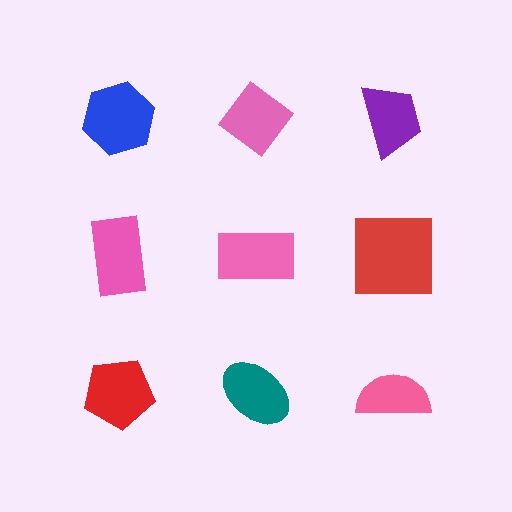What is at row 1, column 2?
A pink diamond.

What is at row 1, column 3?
A purple trapezoid.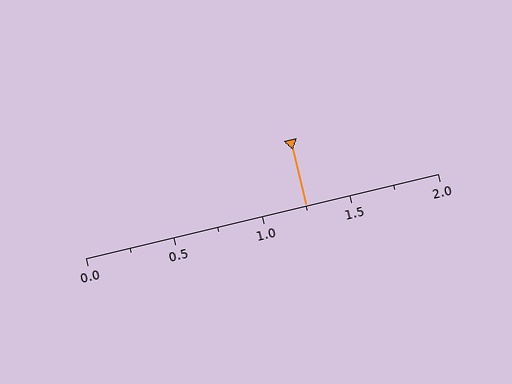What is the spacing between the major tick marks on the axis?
The major ticks are spaced 0.5 apart.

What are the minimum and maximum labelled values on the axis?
The axis runs from 0.0 to 2.0.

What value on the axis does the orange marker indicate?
The marker indicates approximately 1.25.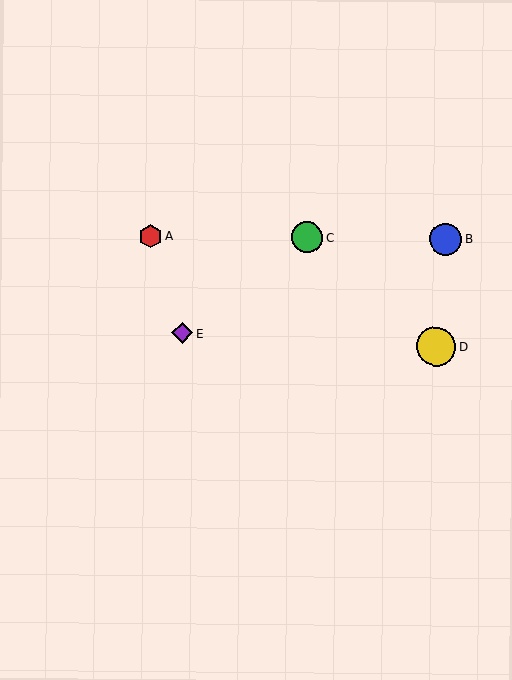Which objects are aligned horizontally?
Objects A, B, C are aligned horizontally.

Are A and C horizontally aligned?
Yes, both are at y≈236.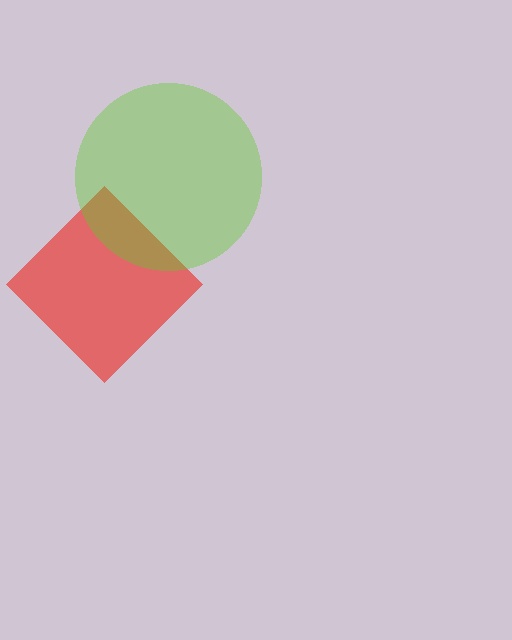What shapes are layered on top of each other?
The layered shapes are: a red diamond, a lime circle.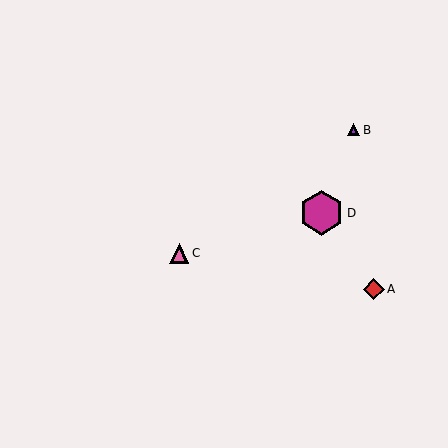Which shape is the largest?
The magenta hexagon (labeled D) is the largest.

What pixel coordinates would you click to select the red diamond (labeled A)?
Click at (374, 289) to select the red diamond A.